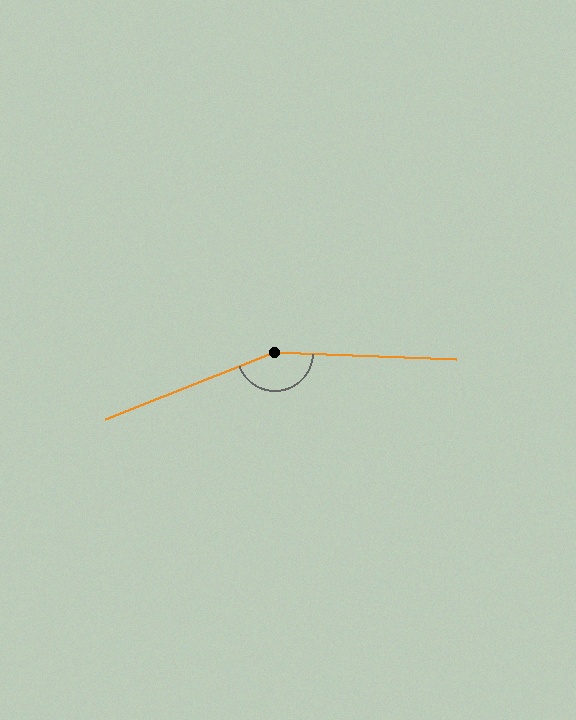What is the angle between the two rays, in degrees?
Approximately 156 degrees.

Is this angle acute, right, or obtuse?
It is obtuse.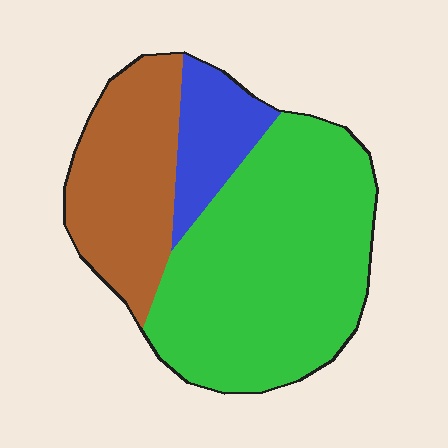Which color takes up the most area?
Green, at roughly 60%.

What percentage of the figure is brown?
Brown takes up about one quarter (1/4) of the figure.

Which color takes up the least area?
Blue, at roughly 15%.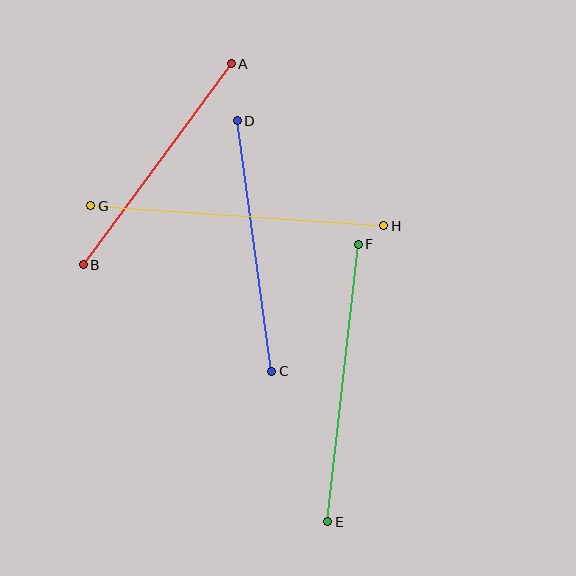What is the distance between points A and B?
The distance is approximately 250 pixels.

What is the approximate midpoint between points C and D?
The midpoint is at approximately (254, 246) pixels.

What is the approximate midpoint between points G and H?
The midpoint is at approximately (237, 216) pixels.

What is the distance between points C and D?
The distance is approximately 253 pixels.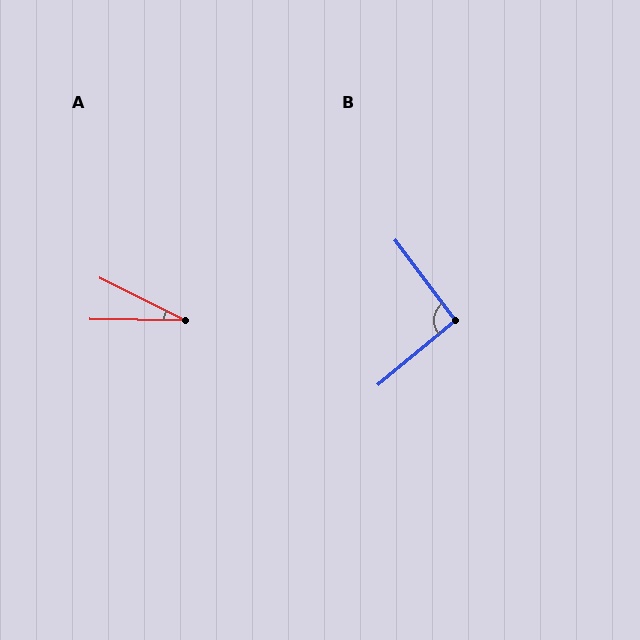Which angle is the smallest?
A, at approximately 26 degrees.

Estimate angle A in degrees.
Approximately 26 degrees.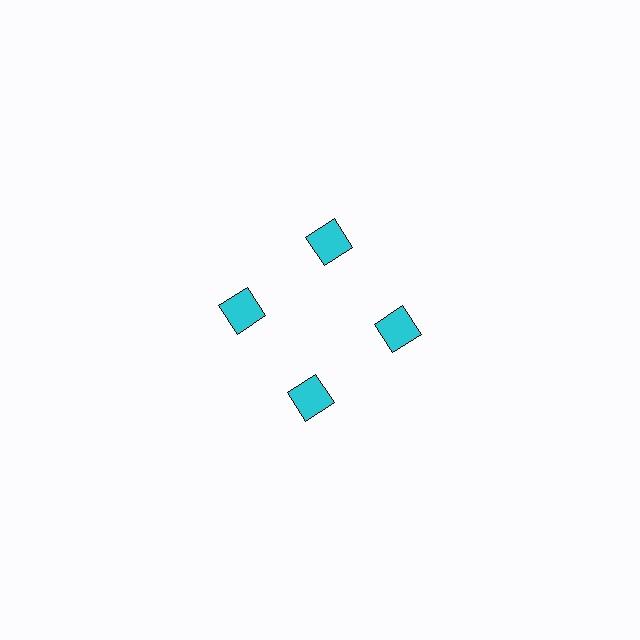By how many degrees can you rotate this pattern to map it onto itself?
The pattern maps onto itself every 90 degrees of rotation.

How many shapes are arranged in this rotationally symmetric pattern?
There are 4 shapes, arranged in 4 groups of 1.